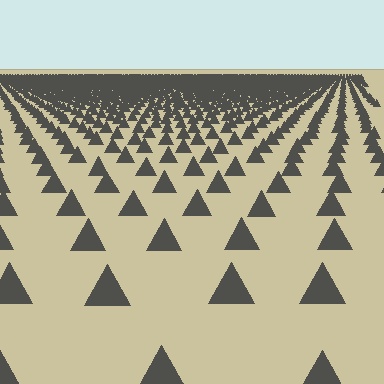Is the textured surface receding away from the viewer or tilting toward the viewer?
The surface is receding away from the viewer. Texture elements get smaller and denser toward the top.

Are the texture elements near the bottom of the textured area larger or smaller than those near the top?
Larger. Near the bottom, elements are closer to the viewer and appear at a bigger on-screen size.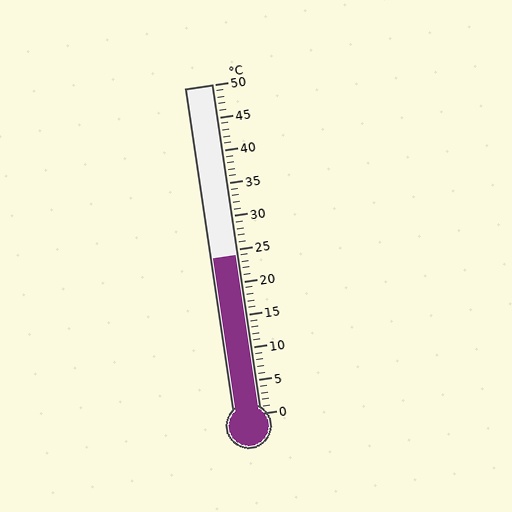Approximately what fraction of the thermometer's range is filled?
The thermometer is filled to approximately 50% of its range.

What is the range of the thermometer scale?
The thermometer scale ranges from 0°C to 50°C.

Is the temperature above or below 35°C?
The temperature is below 35°C.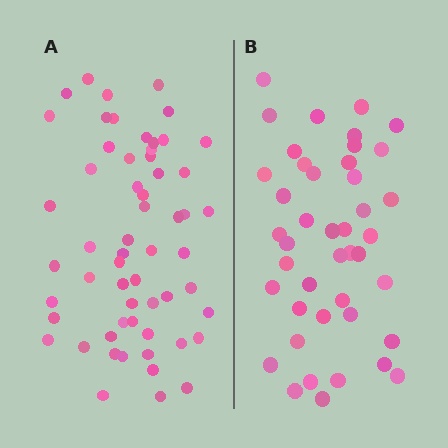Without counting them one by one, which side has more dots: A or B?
Region A (the left region) has more dots.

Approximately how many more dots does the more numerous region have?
Region A has approximately 15 more dots than region B.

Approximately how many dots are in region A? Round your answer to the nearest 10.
About 60 dots. (The exact count is 58, which rounds to 60.)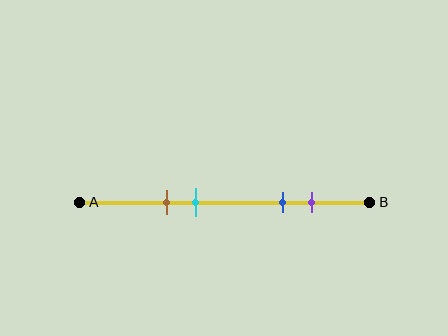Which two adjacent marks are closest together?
The brown and cyan marks are the closest adjacent pair.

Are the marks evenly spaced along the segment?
No, the marks are not evenly spaced.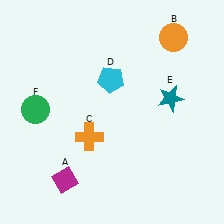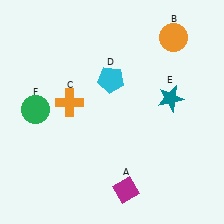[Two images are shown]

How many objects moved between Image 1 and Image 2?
2 objects moved between the two images.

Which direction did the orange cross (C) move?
The orange cross (C) moved up.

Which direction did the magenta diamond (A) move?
The magenta diamond (A) moved right.